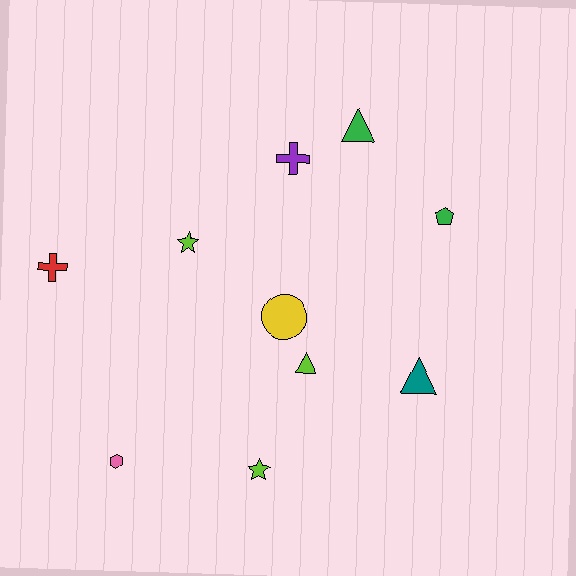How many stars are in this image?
There are 2 stars.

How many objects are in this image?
There are 10 objects.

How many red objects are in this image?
There is 1 red object.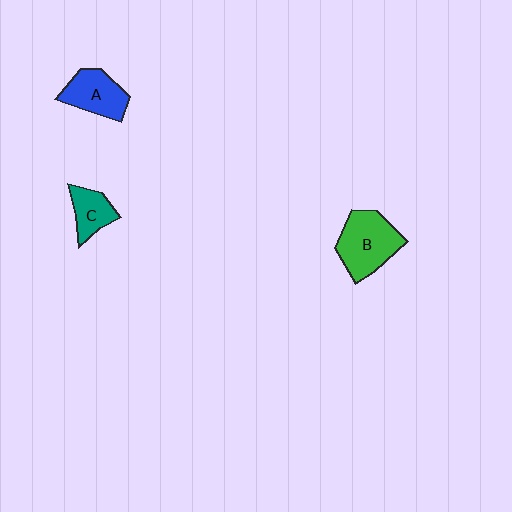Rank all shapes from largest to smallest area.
From largest to smallest: B (green), A (blue), C (teal).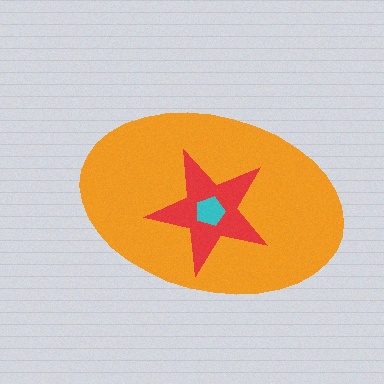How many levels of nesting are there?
3.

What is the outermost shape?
The orange ellipse.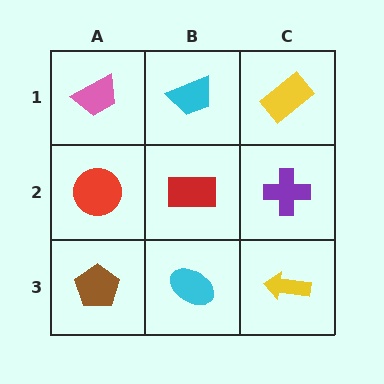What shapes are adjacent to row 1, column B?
A red rectangle (row 2, column B), a pink trapezoid (row 1, column A), a yellow rectangle (row 1, column C).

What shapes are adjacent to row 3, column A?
A red circle (row 2, column A), a cyan ellipse (row 3, column B).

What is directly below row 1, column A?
A red circle.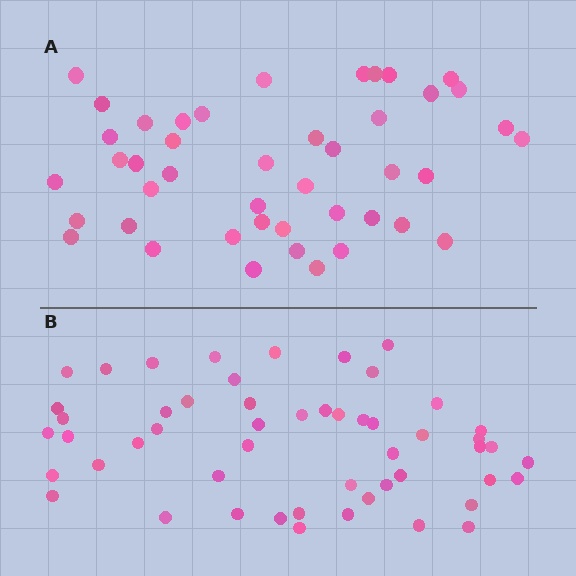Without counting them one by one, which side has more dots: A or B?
Region B (the bottom region) has more dots.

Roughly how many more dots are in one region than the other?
Region B has roughly 8 or so more dots than region A.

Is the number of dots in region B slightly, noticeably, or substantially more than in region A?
Region B has only slightly more — the two regions are fairly close. The ratio is roughly 1.2 to 1.